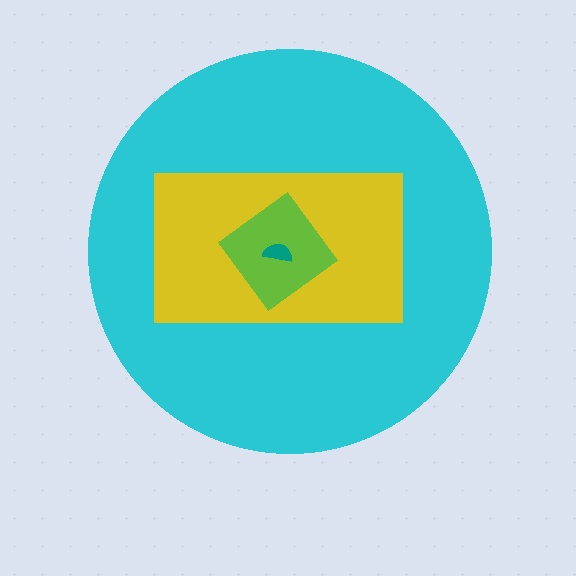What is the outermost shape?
The cyan circle.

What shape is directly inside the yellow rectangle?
The lime diamond.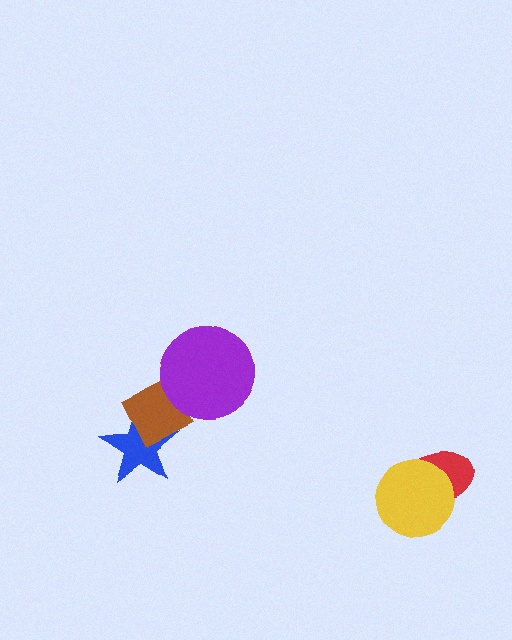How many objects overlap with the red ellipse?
1 object overlaps with the red ellipse.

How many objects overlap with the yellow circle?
1 object overlaps with the yellow circle.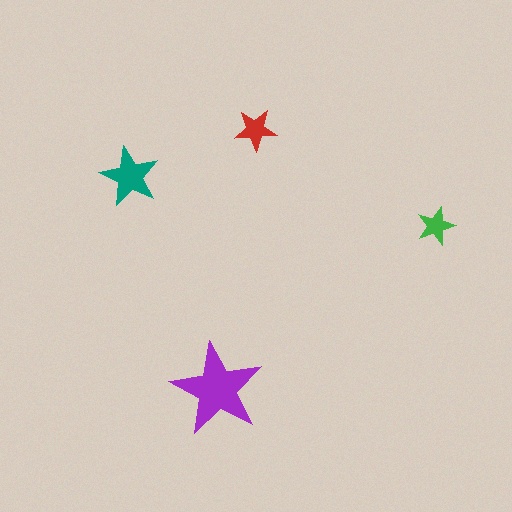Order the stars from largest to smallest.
the purple one, the teal one, the red one, the green one.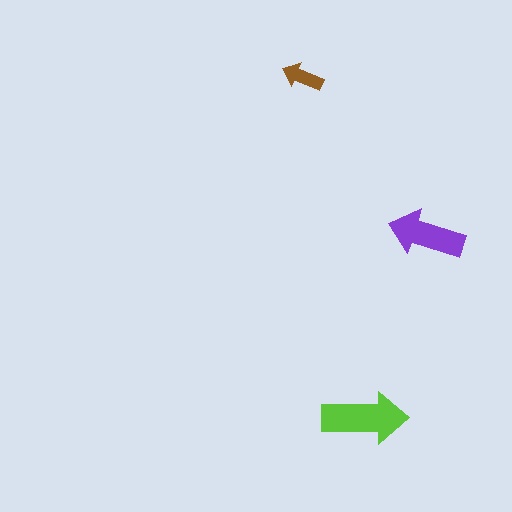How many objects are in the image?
There are 3 objects in the image.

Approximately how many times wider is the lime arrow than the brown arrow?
About 2 times wider.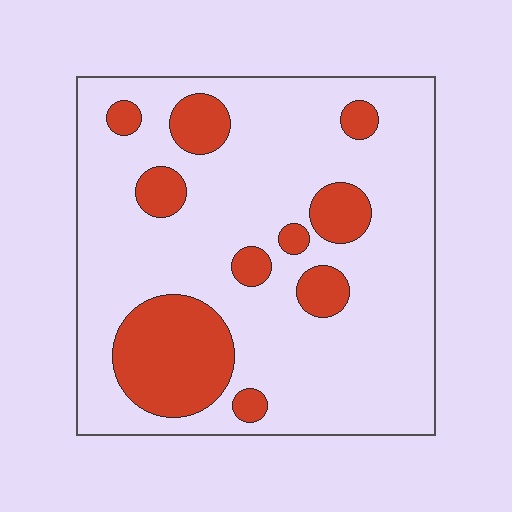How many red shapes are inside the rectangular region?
10.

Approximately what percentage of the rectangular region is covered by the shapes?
Approximately 20%.